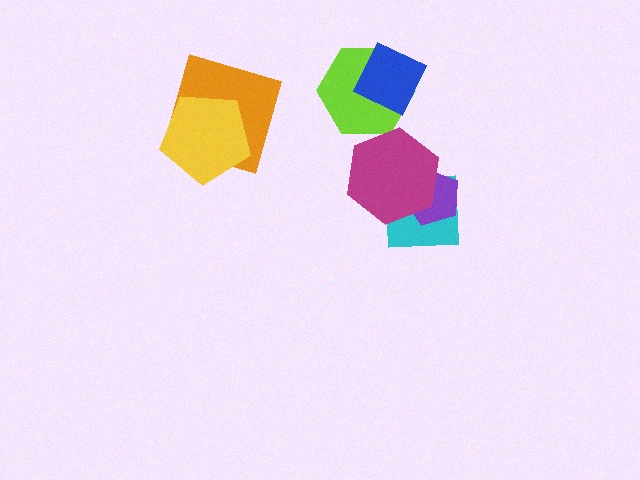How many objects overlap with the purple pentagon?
2 objects overlap with the purple pentagon.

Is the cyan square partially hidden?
Yes, it is partially covered by another shape.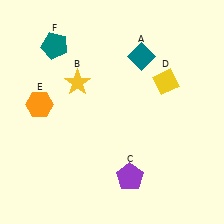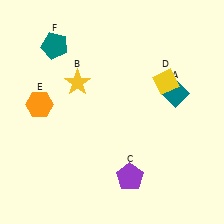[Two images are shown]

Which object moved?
The teal diamond (A) moved down.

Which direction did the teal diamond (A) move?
The teal diamond (A) moved down.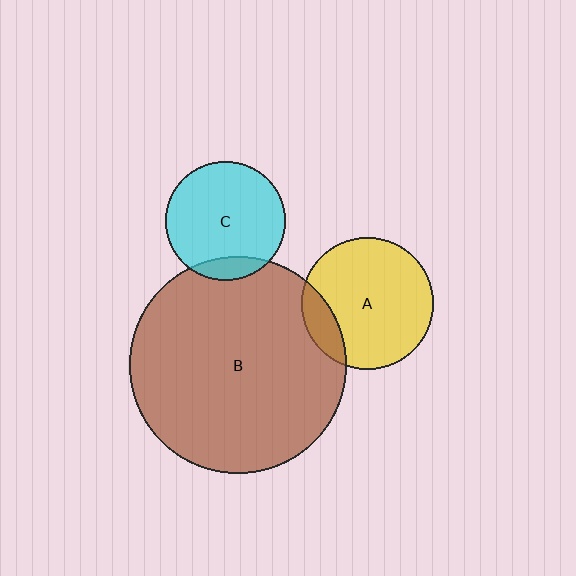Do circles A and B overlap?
Yes.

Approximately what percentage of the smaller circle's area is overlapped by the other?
Approximately 15%.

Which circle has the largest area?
Circle B (brown).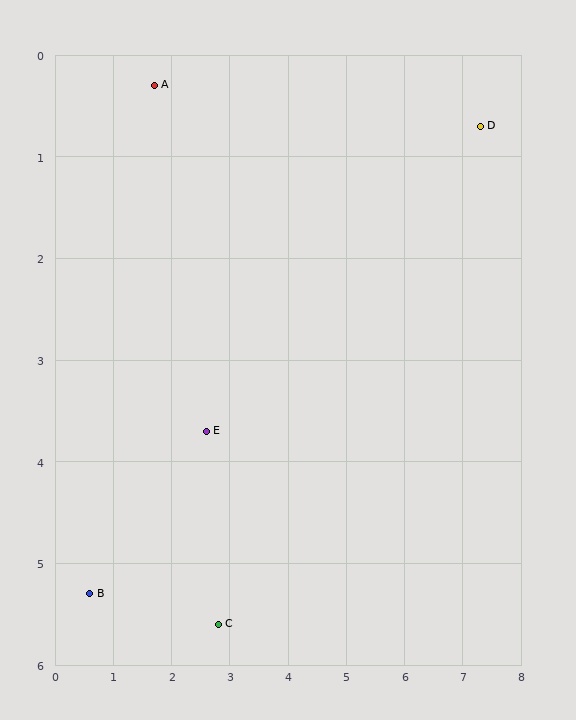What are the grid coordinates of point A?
Point A is at approximately (1.7, 0.3).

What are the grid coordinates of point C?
Point C is at approximately (2.8, 5.6).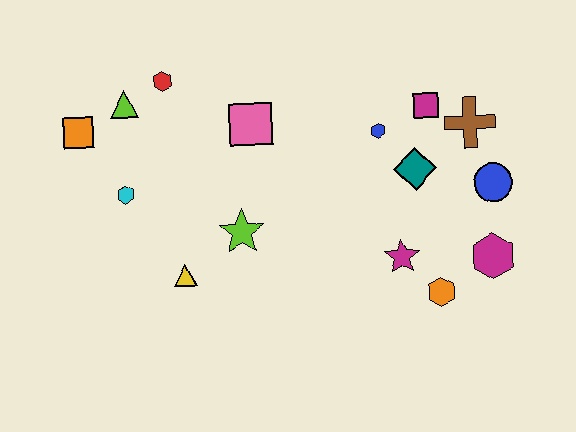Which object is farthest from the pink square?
The magenta hexagon is farthest from the pink square.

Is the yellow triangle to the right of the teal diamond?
No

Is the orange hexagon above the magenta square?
No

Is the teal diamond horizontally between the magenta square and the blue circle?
No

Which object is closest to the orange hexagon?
The magenta star is closest to the orange hexagon.